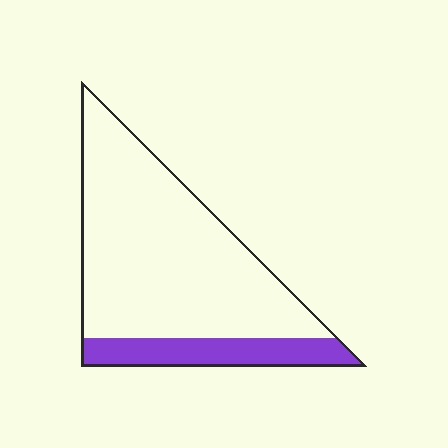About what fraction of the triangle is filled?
About one fifth (1/5).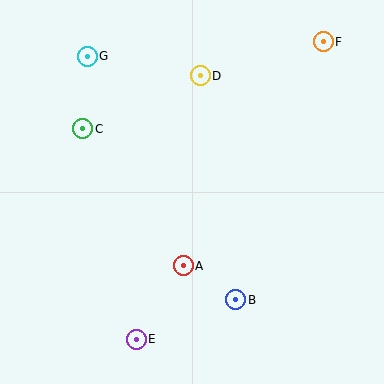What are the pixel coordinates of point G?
Point G is at (87, 56).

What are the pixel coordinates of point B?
Point B is at (236, 300).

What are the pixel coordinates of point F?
Point F is at (323, 42).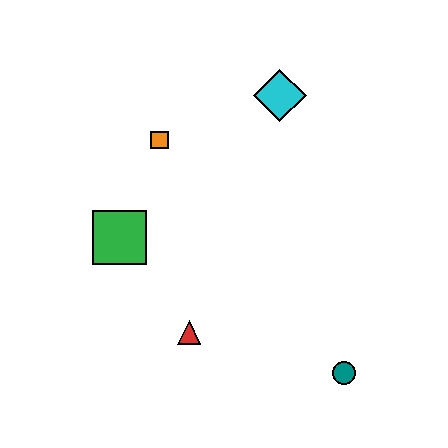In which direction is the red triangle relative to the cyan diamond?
The red triangle is below the cyan diamond.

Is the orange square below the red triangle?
No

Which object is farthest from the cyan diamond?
The teal circle is farthest from the cyan diamond.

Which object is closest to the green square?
The orange square is closest to the green square.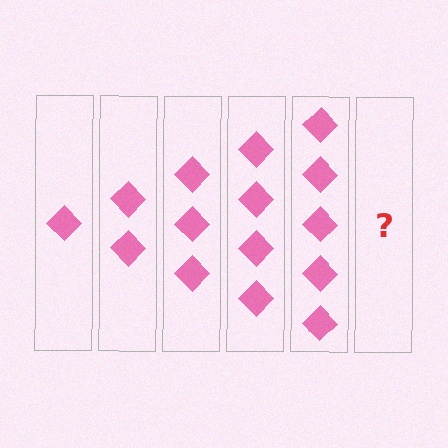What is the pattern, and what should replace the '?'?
The pattern is that each step adds one more diamond. The '?' should be 6 diamonds.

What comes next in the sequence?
The next element should be 6 diamonds.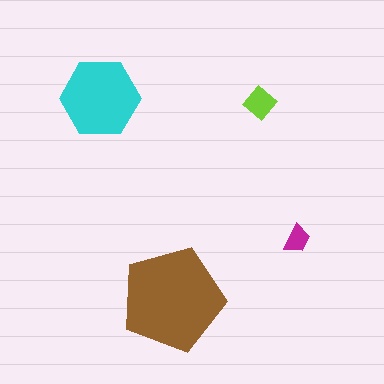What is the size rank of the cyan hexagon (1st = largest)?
2nd.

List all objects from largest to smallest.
The brown pentagon, the cyan hexagon, the lime diamond, the magenta trapezoid.